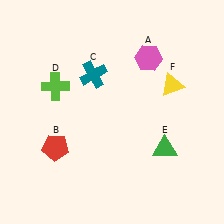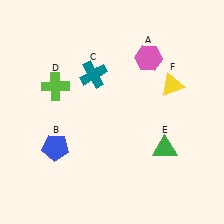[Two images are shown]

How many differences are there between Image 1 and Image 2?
There is 1 difference between the two images.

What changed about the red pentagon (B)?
In Image 1, B is red. In Image 2, it changed to blue.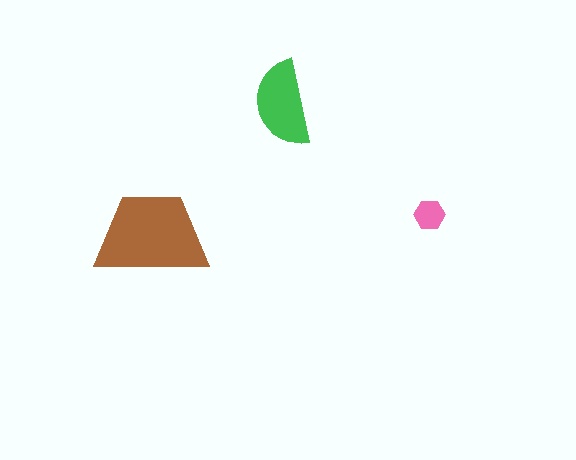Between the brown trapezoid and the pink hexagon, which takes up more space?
The brown trapezoid.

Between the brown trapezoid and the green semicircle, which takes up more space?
The brown trapezoid.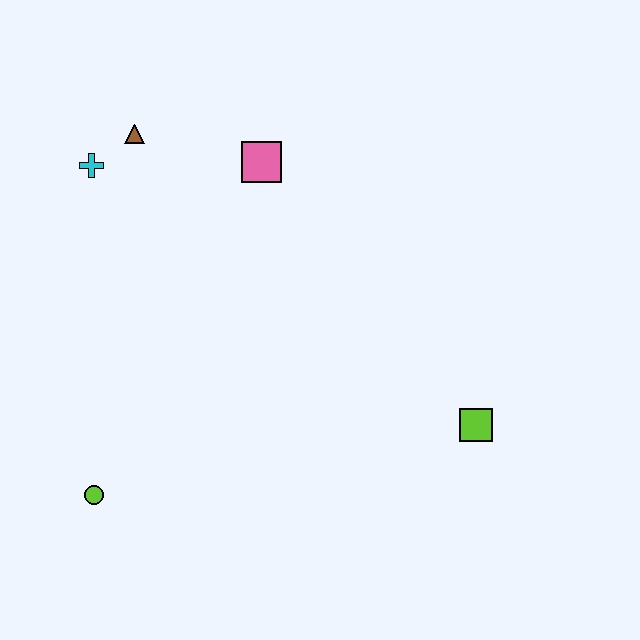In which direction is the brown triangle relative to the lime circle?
The brown triangle is above the lime circle.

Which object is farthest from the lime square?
The cyan cross is farthest from the lime square.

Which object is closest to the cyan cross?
The brown triangle is closest to the cyan cross.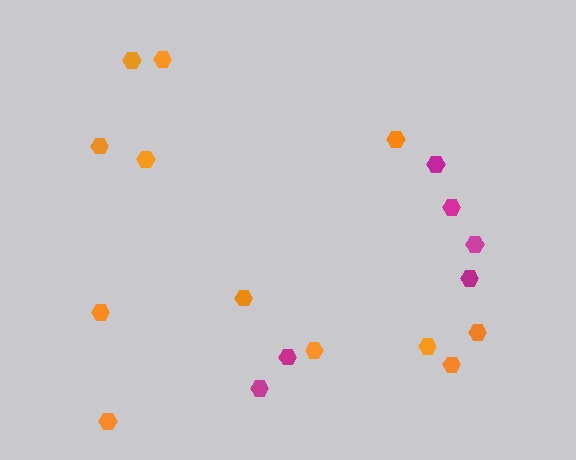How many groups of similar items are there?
There are 2 groups: one group of orange hexagons (12) and one group of magenta hexagons (6).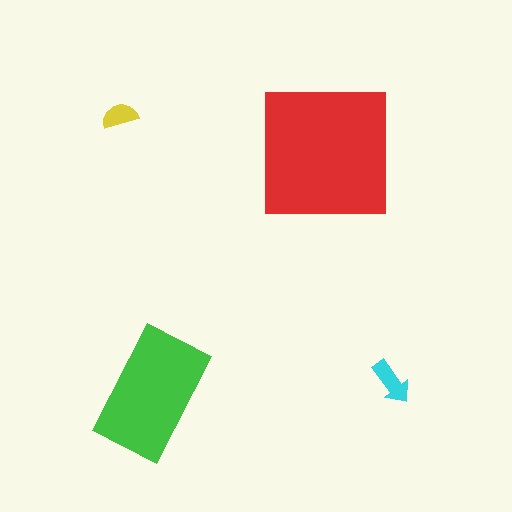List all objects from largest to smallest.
The red square, the green rectangle, the cyan arrow, the yellow semicircle.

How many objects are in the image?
There are 4 objects in the image.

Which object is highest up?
The yellow semicircle is topmost.